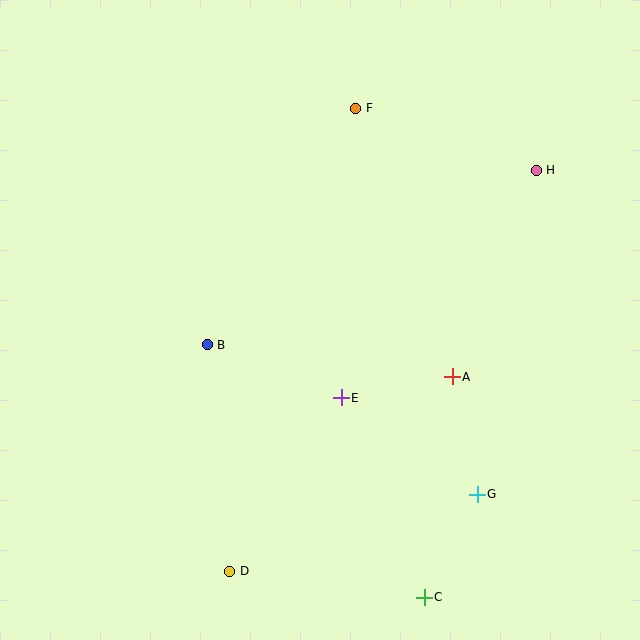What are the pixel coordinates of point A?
Point A is at (452, 377).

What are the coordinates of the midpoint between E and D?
The midpoint between E and D is at (285, 485).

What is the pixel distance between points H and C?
The distance between H and C is 441 pixels.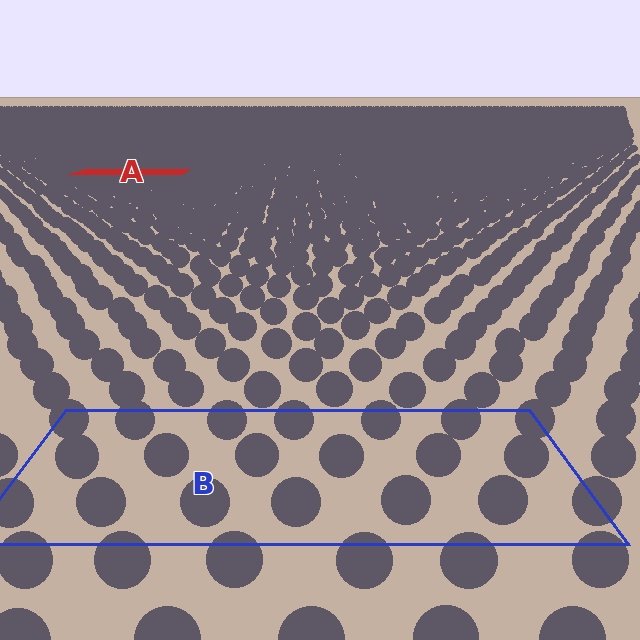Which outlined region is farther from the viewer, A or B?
Region A is farther from the viewer — the texture elements inside it appear smaller and more densely packed.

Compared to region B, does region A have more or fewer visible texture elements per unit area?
Region A has more texture elements per unit area — they are packed more densely because it is farther away.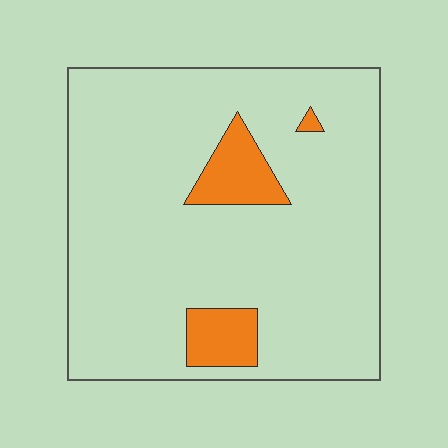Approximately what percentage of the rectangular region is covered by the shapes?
Approximately 10%.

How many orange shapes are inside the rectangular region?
3.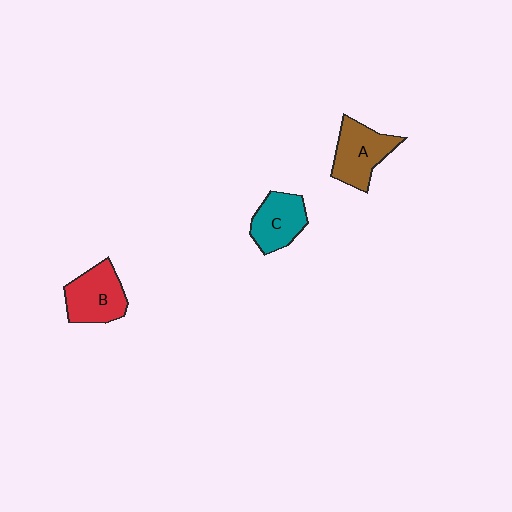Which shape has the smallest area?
Shape C (teal).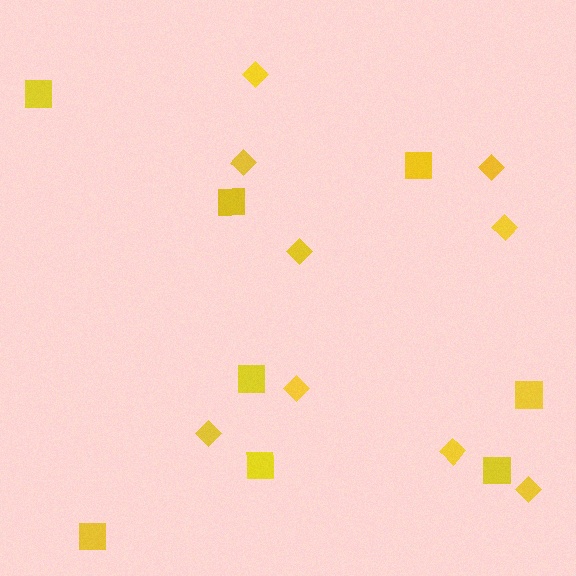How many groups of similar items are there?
There are 2 groups: one group of diamonds (9) and one group of squares (8).